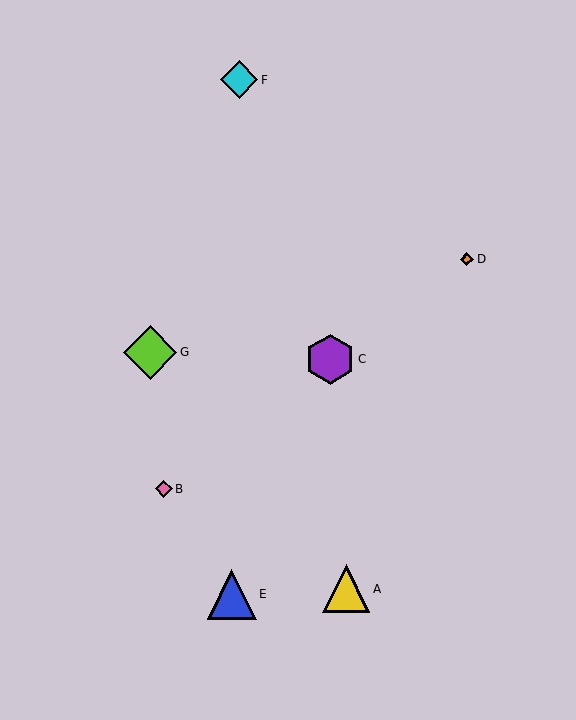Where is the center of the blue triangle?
The center of the blue triangle is at (232, 594).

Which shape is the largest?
The lime diamond (labeled G) is the largest.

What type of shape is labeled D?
Shape D is an orange diamond.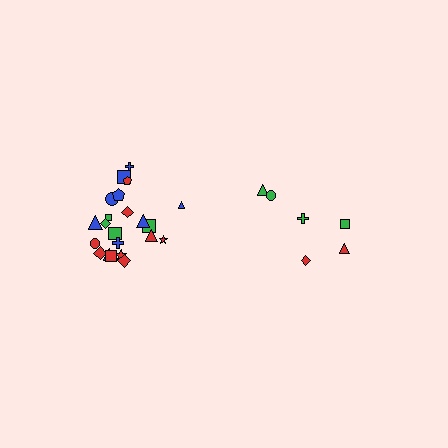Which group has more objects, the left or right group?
The left group.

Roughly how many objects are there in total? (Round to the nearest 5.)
Roughly 30 objects in total.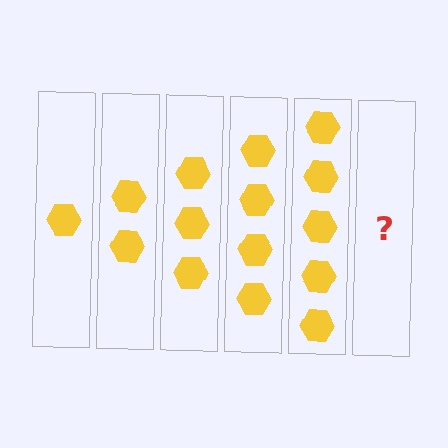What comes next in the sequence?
The next element should be 6 hexagons.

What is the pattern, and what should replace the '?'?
The pattern is that each step adds one more hexagon. The '?' should be 6 hexagons.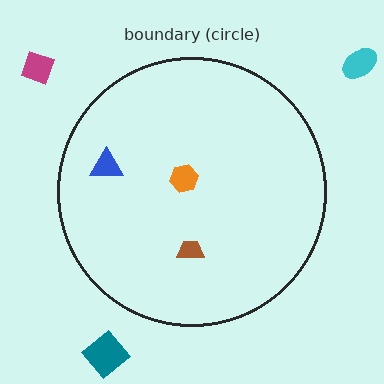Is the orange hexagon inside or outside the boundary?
Inside.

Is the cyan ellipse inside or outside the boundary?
Outside.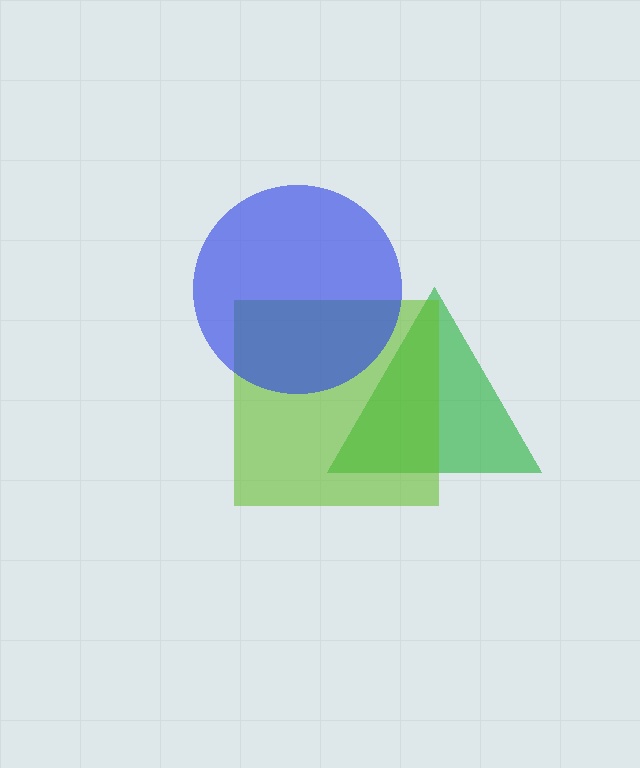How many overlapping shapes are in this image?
There are 3 overlapping shapes in the image.